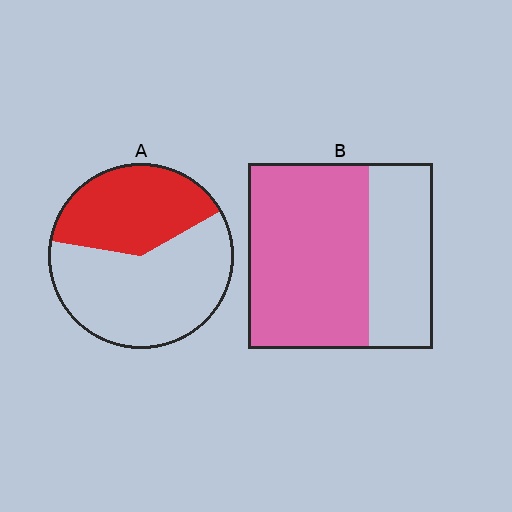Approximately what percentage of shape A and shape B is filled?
A is approximately 40% and B is approximately 65%.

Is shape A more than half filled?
No.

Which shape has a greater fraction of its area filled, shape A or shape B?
Shape B.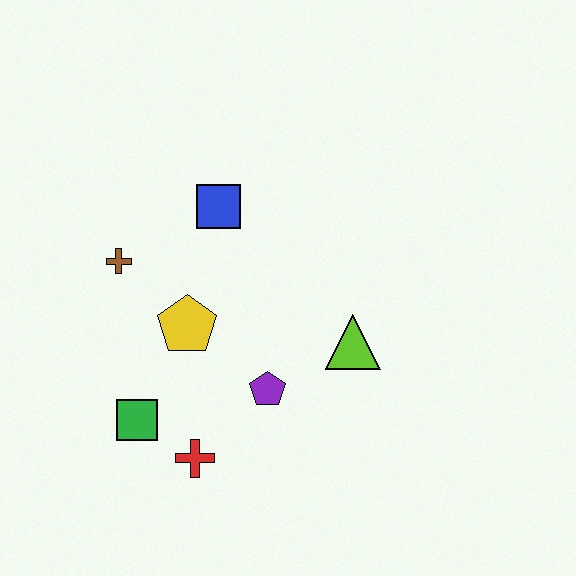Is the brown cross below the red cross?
No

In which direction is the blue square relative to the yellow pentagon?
The blue square is above the yellow pentagon.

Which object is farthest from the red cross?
The blue square is farthest from the red cross.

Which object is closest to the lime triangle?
The purple pentagon is closest to the lime triangle.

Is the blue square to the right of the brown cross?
Yes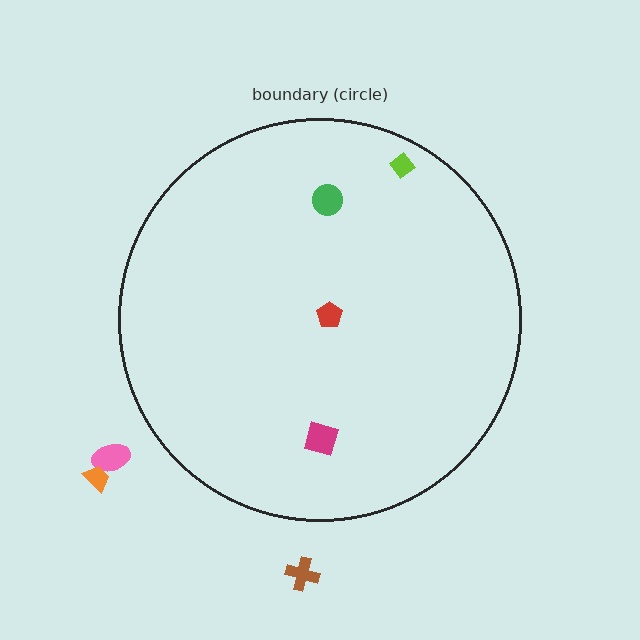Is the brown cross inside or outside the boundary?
Outside.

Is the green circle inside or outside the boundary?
Inside.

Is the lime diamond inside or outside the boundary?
Inside.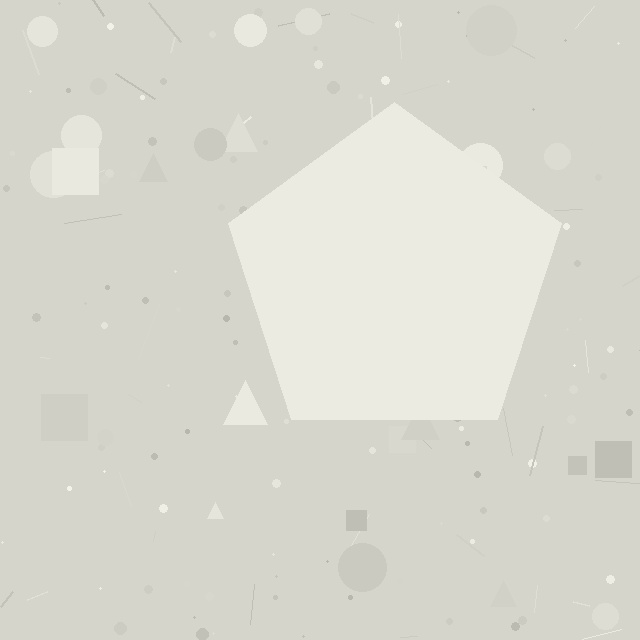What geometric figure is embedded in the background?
A pentagon is embedded in the background.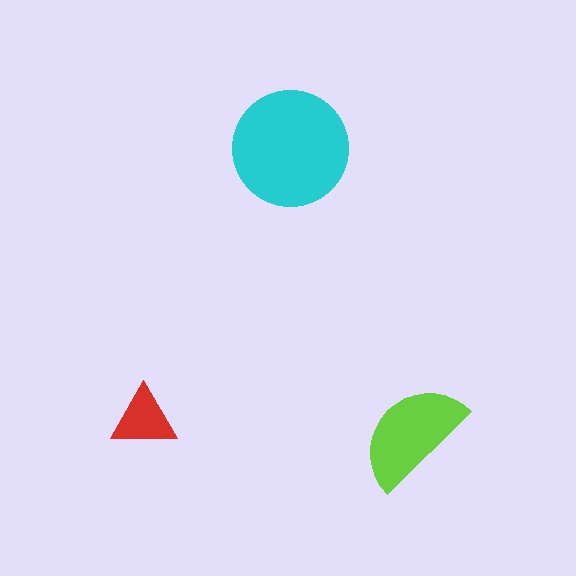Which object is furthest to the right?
The lime semicircle is rightmost.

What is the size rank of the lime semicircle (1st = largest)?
2nd.